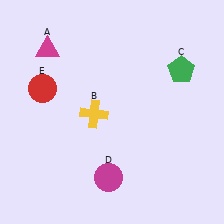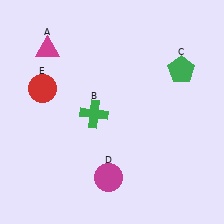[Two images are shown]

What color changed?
The cross (B) changed from yellow in Image 1 to green in Image 2.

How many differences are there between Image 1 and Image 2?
There is 1 difference between the two images.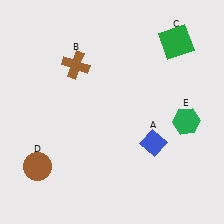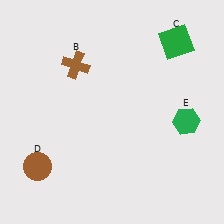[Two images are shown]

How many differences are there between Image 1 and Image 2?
There is 1 difference between the two images.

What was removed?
The blue diamond (A) was removed in Image 2.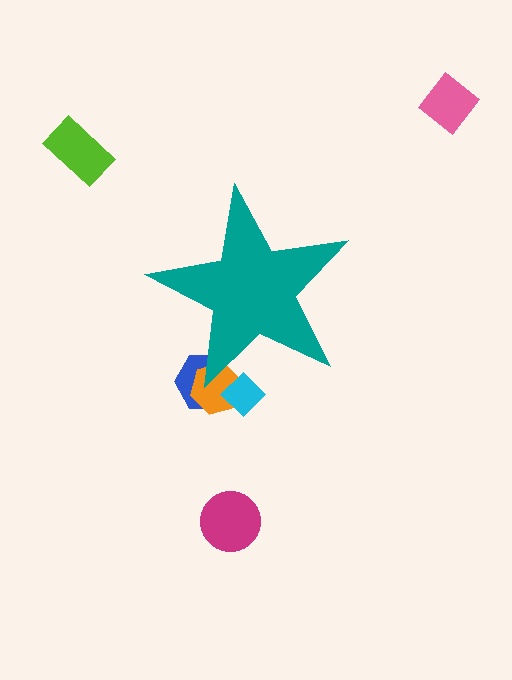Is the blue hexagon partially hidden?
Yes, the blue hexagon is partially hidden behind the teal star.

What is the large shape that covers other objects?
A teal star.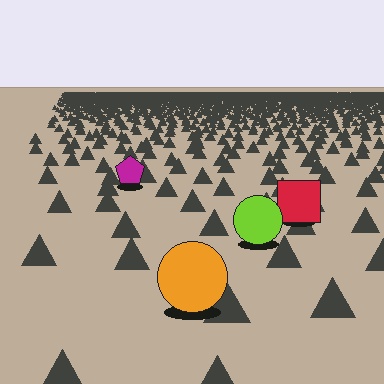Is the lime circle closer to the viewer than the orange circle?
No. The orange circle is closer — you can tell from the texture gradient: the ground texture is coarser near it.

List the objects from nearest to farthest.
From nearest to farthest: the orange circle, the lime circle, the red square, the magenta pentagon.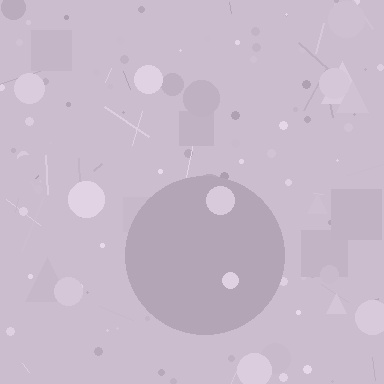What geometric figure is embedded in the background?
A circle is embedded in the background.